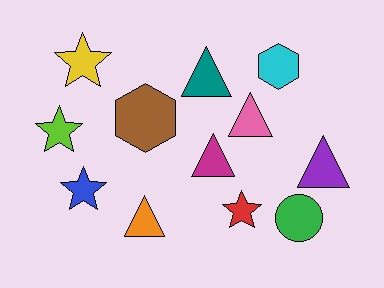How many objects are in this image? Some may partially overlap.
There are 12 objects.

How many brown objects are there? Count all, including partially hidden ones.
There is 1 brown object.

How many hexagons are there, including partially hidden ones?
There are 2 hexagons.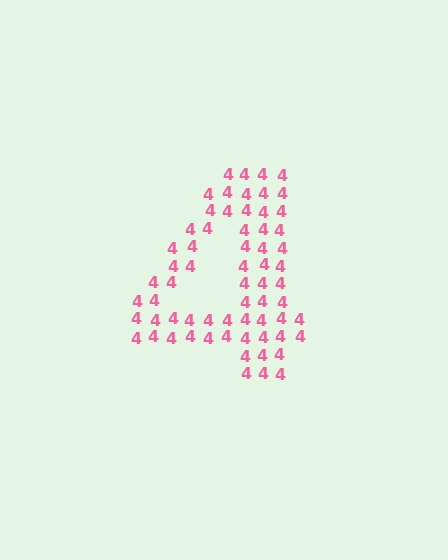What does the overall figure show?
The overall figure shows the digit 4.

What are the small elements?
The small elements are digit 4's.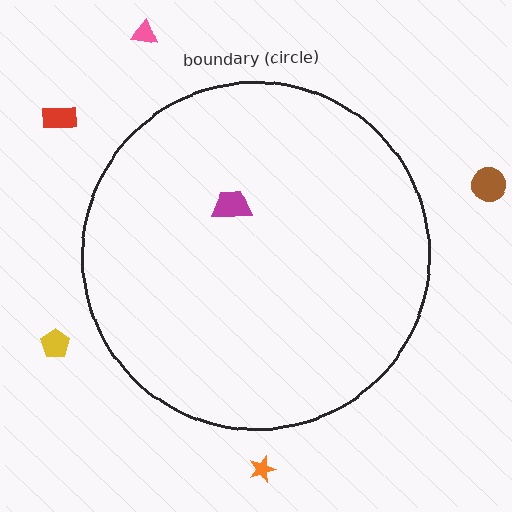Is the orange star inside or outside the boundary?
Outside.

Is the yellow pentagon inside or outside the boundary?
Outside.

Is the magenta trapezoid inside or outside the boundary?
Inside.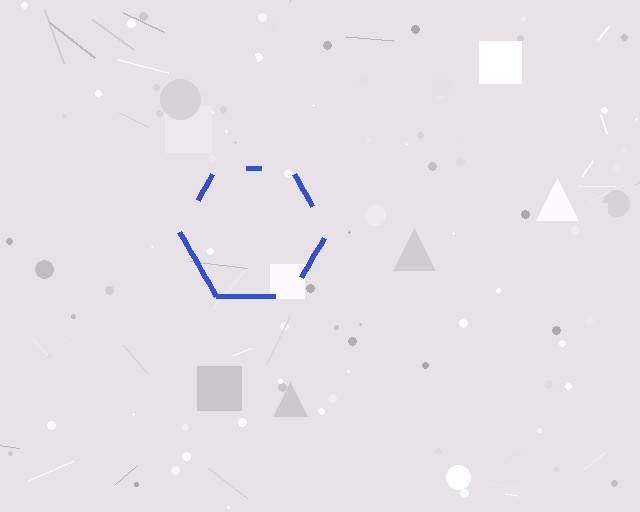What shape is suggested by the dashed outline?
The dashed outline suggests a hexagon.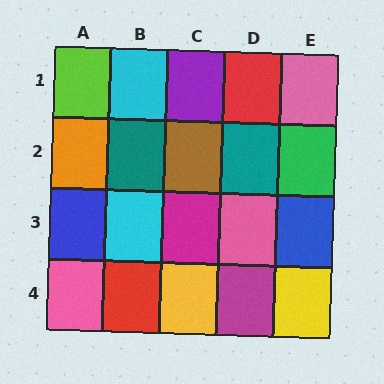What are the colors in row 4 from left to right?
Pink, red, yellow, magenta, yellow.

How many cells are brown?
1 cell is brown.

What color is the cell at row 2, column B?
Teal.